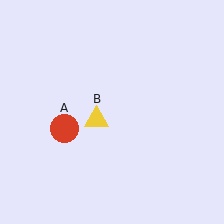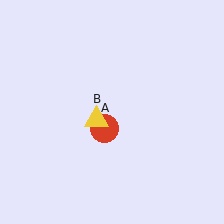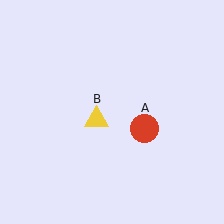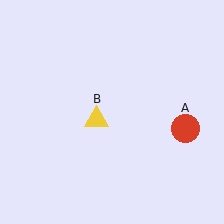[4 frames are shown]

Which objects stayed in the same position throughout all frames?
Yellow triangle (object B) remained stationary.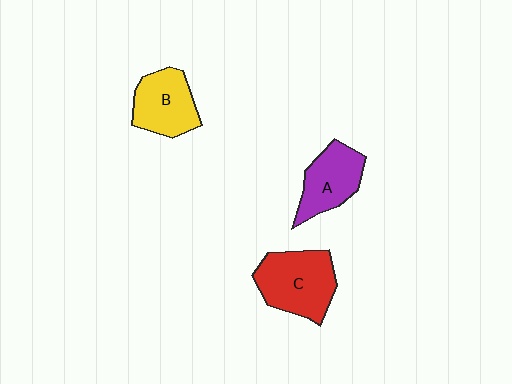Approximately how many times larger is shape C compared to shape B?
Approximately 1.3 times.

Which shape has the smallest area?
Shape A (purple).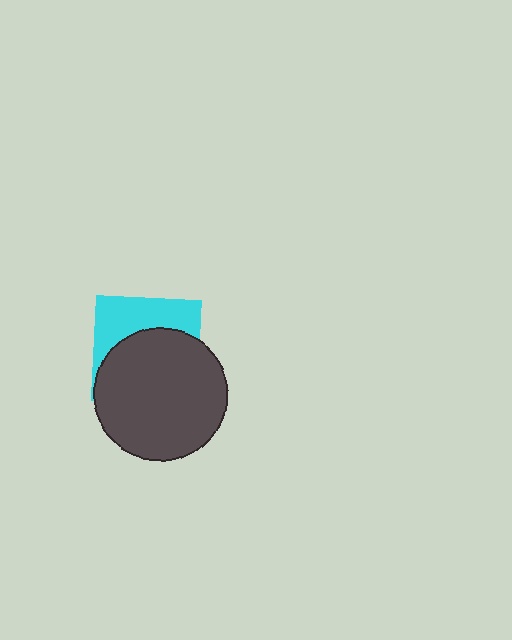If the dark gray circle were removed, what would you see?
You would see the complete cyan square.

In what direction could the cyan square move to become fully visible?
The cyan square could move up. That would shift it out from behind the dark gray circle entirely.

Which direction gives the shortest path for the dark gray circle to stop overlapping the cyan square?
Moving down gives the shortest separation.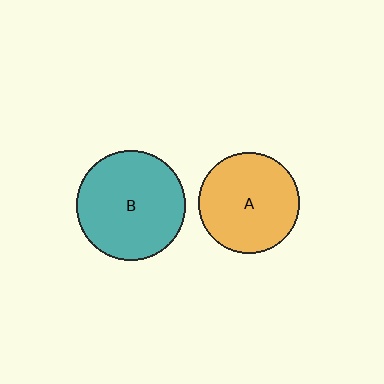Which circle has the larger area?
Circle B (teal).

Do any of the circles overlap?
No, none of the circles overlap.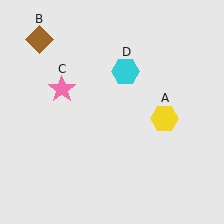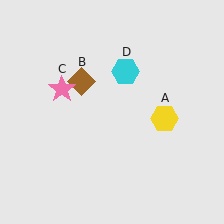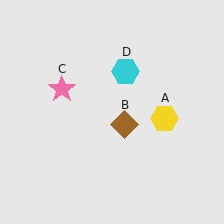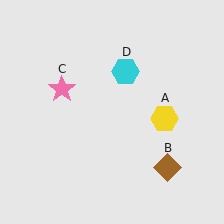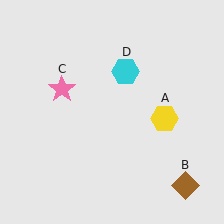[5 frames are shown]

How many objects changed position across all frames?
1 object changed position: brown diamond (object B).